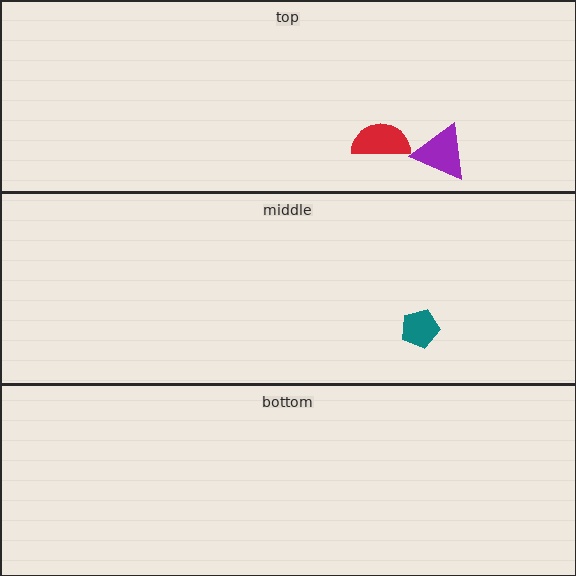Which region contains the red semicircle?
The top region.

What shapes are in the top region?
The red semicircle, the purple triangle.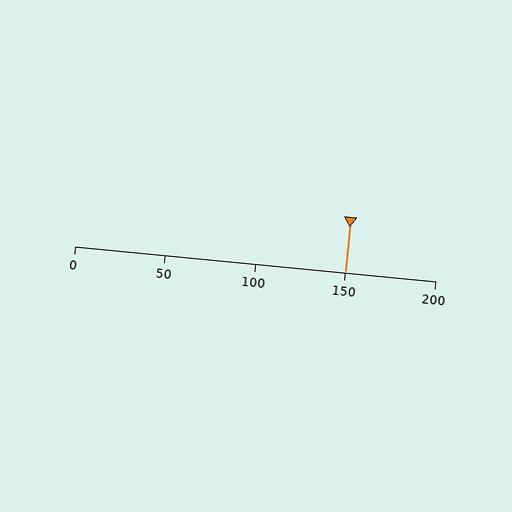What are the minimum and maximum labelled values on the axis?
The axis runs from 0 to 200.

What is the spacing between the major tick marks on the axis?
The major ticks are spaced 50 apart.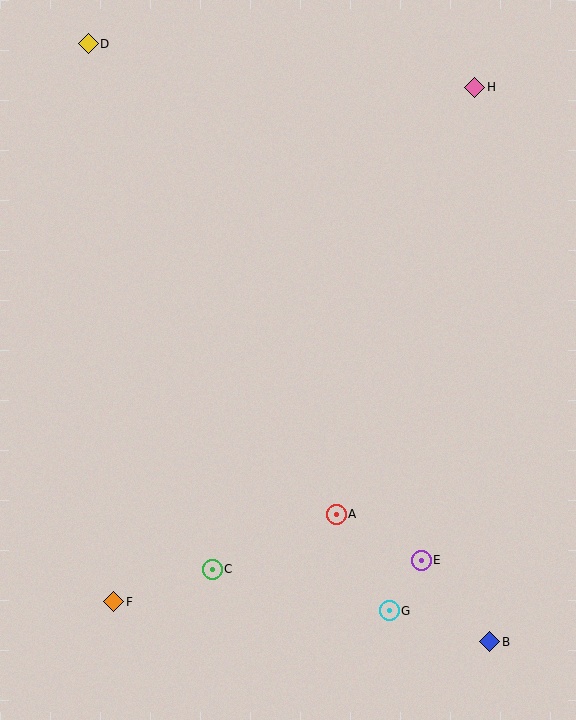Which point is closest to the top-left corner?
Point D is closest to the top-left corner.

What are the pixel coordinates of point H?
Point H is at (475, 87).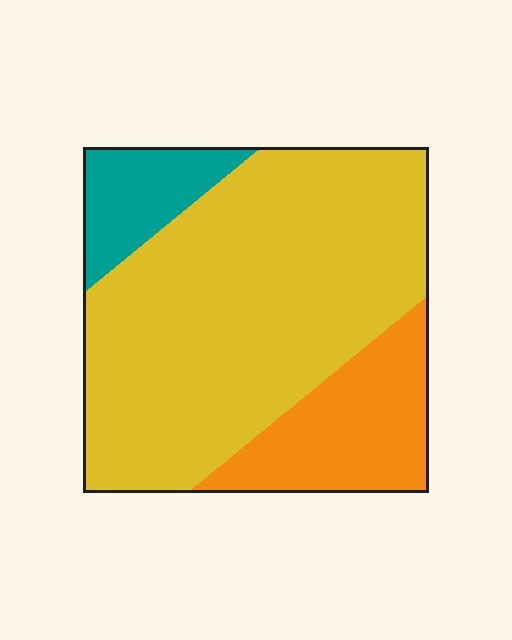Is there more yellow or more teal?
Yellow.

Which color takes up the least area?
Teal, at roughly 10%.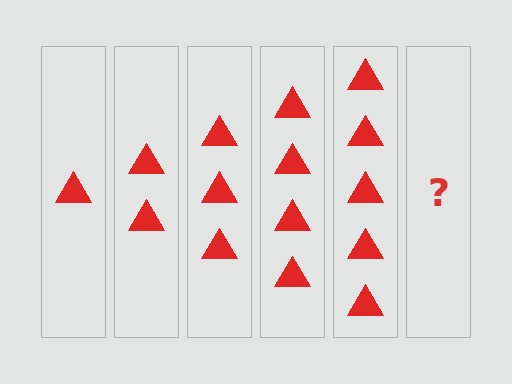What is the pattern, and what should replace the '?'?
The pattern is that each step adds one more triangle. The '?' should be 6 triangles.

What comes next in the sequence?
The next element should be 6 triangles.